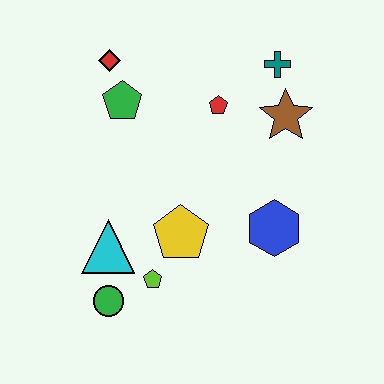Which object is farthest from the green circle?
The teal cross is farthest from the green circle.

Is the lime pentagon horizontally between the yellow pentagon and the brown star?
No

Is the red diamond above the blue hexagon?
Yes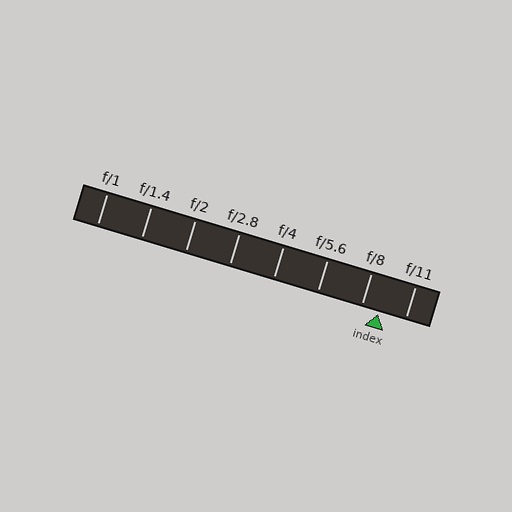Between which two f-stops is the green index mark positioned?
The index mark is between f/8 and f/11.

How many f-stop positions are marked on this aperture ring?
There are 8 f-stop positions marked.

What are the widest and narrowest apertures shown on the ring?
The widest aperture shown is f/1 and the narrowest is f/11.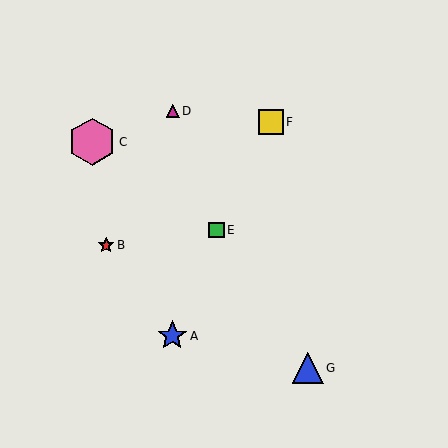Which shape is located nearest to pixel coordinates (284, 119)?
The yellow square (labeled F) at (271, 122) is nearest to that location.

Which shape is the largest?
The pink hexagon (labeled C) is the largest.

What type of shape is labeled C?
Shape C is a pink hexagon.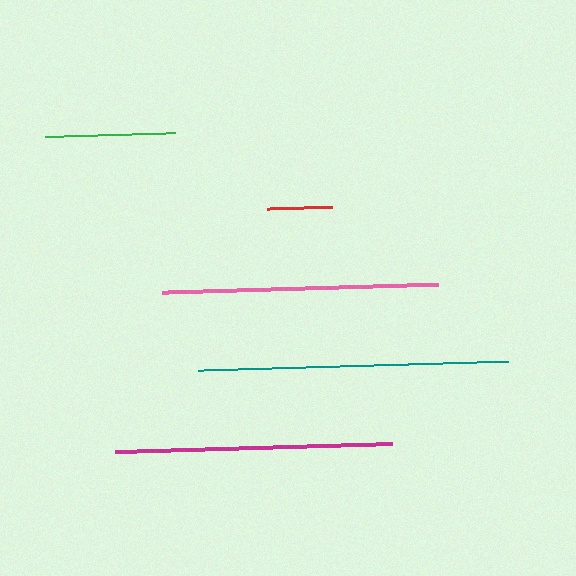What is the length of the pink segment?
The pink segment is approximately 276 pixels long.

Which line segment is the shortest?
The red line is the shortest at approximately 65 pixels.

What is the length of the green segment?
The green segment is approximately 130 pixels long.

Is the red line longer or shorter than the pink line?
The pink line is longer than the red line.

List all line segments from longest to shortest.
From longest to shortest: teal, magenta, pink, green, red.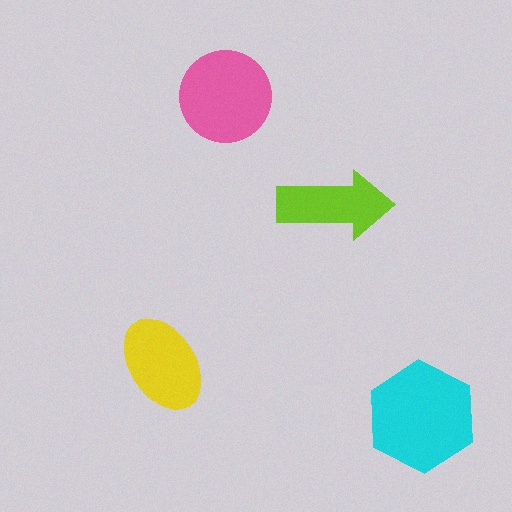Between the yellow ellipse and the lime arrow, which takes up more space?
The yellow ellipse.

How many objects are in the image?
There are 4 objects in the image.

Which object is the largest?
The cyan hexagon.